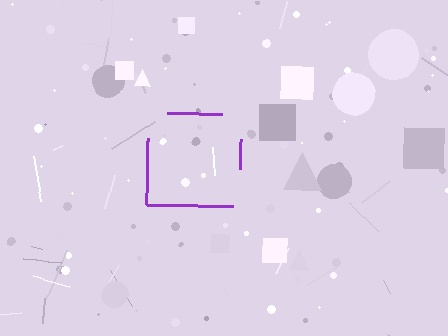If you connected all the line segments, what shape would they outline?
They would outline a square.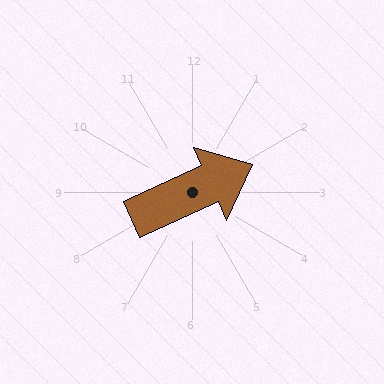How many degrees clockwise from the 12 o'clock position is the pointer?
Approximately 66 degrees.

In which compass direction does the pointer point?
Northeast.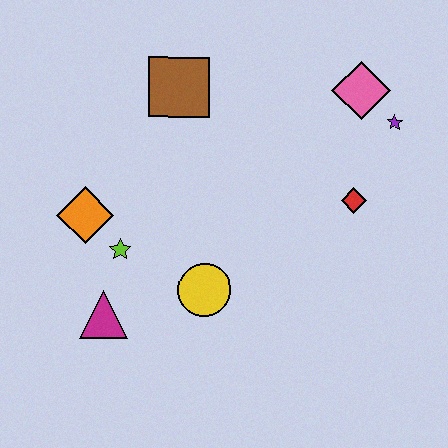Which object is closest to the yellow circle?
The lime star is closest to the yellow circle.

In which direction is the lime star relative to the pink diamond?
The lime star is to the left of the pink diamond.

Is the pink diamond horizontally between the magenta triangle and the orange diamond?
No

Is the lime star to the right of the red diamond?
No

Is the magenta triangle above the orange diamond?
No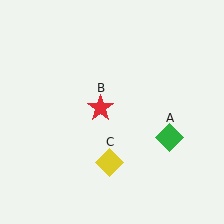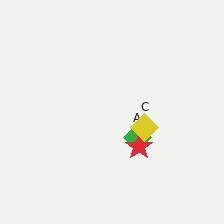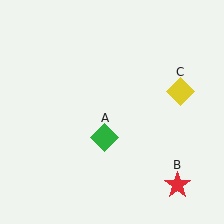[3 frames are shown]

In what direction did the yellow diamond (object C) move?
The yellow diamond (object C) moved up and to the right.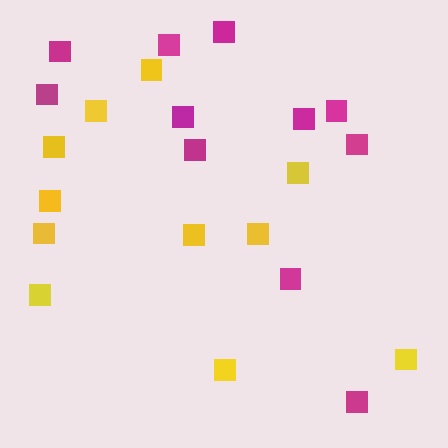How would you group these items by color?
There are 2 groups: one group of magenta squares (11) and one group of yellow squares (11).